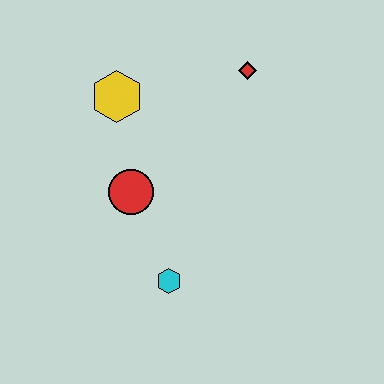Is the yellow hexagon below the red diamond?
Yes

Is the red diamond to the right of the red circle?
Yes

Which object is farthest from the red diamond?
The cyan hexagon is farthest from the red diamond.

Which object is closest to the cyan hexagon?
The red circle is closest to the cyan hexagon.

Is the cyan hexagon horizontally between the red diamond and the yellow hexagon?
Yes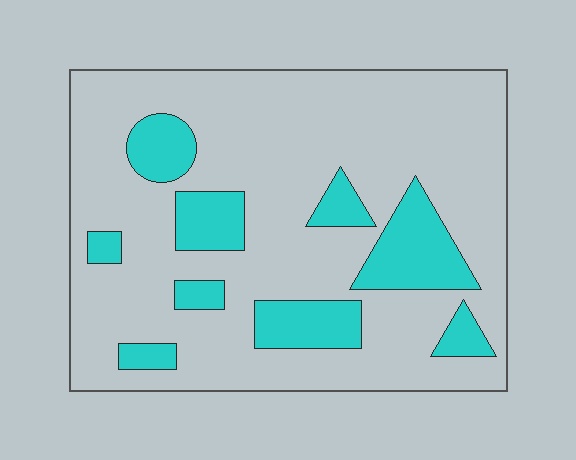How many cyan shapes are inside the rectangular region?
9.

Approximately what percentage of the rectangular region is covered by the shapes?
Approximately 20%.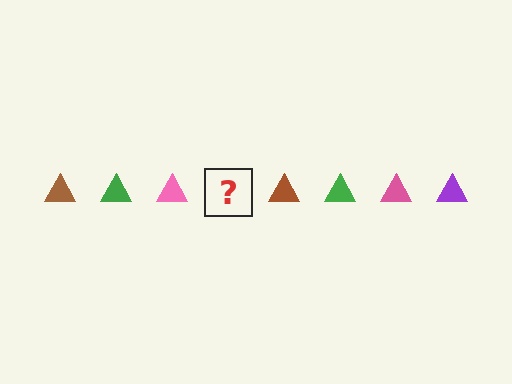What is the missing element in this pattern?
The missing element is a purple triangle.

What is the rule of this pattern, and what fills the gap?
The rule is that the pattern cycles through brown, green, pink, purple triangles. The gap should be filled with a purple triangle.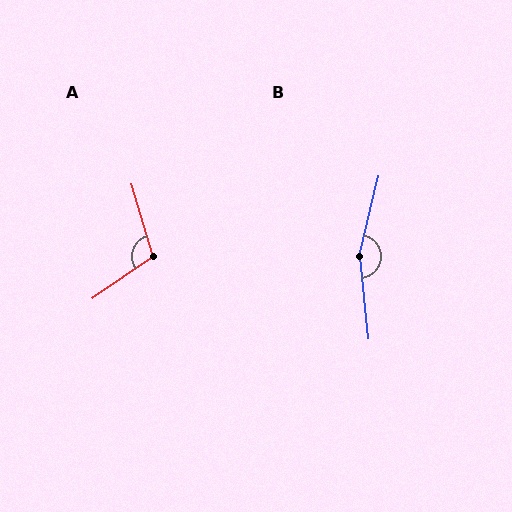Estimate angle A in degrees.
Approximately 108 degrees.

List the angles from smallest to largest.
A (108°), B (160°).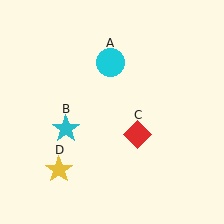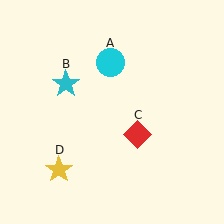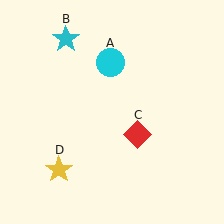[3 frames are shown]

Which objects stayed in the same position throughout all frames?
Cyan circle (object A) and red diamond (object C) and yellow star (object D) remained stationary.